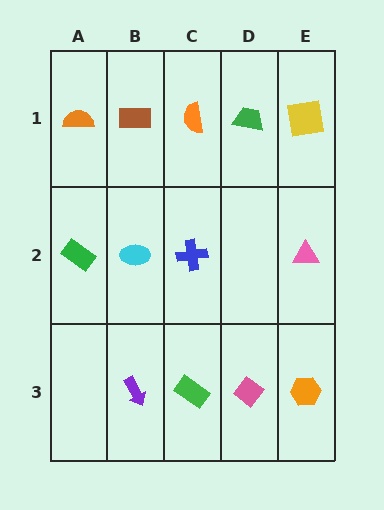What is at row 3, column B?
A purple arrow.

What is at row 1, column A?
An orange semicircle.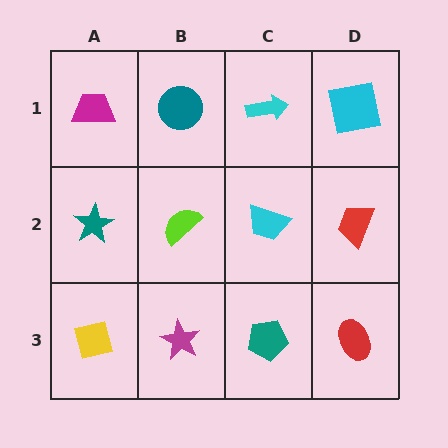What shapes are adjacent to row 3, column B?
A lime semicircle (row 2, column B), a yellow square (row 3, column A), a teal pentagon (row 3, column C).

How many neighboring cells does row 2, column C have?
4.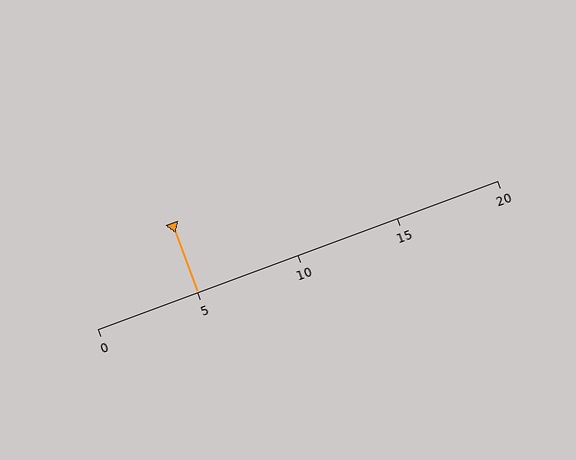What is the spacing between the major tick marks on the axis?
The major ticks are spaced 5 apart.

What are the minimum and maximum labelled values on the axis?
The axis runs from 0 to 20.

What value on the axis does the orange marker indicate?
The marker indicates approximately 5.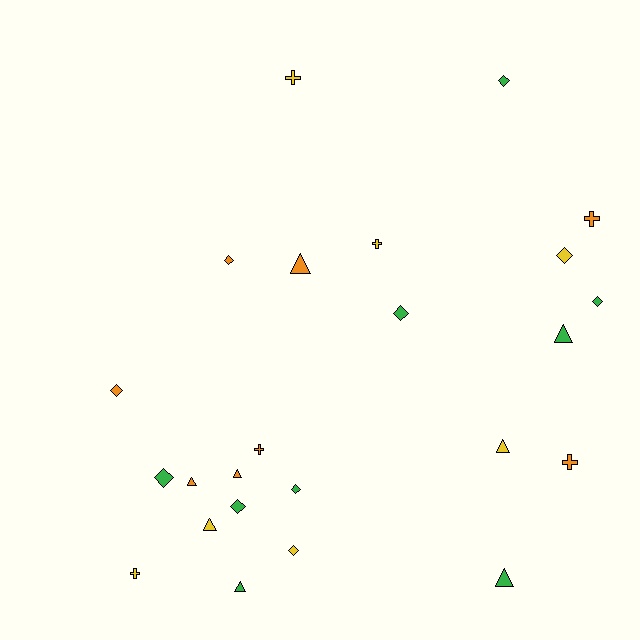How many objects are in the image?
There are 24 objects.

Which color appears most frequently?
Green, with 9 objects.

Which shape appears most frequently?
Diamond, with 10 objects.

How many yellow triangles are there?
There are 2 yellow triangles.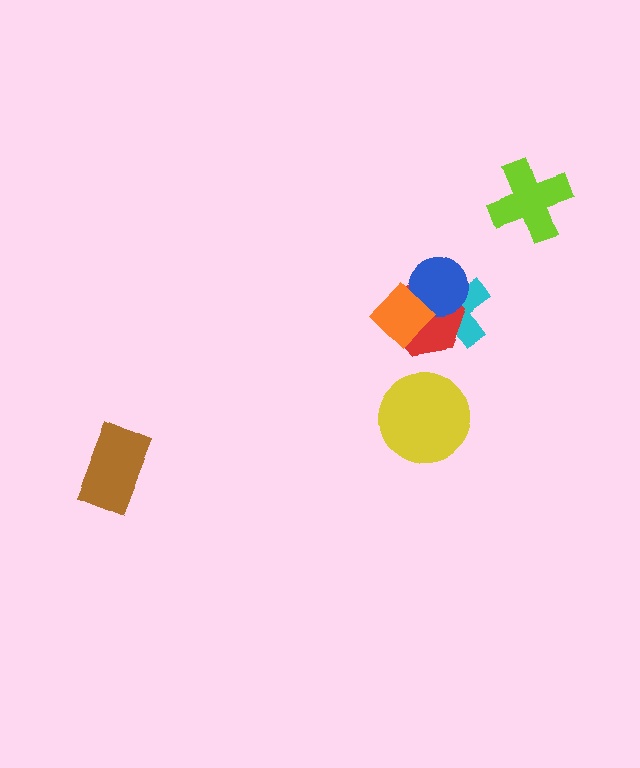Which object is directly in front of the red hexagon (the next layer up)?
The blue circle is directly in front of the red hexagon.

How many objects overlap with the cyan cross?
3 objects overlap with the cyan cross.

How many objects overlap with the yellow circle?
0 objects overlap with the yellow circle.